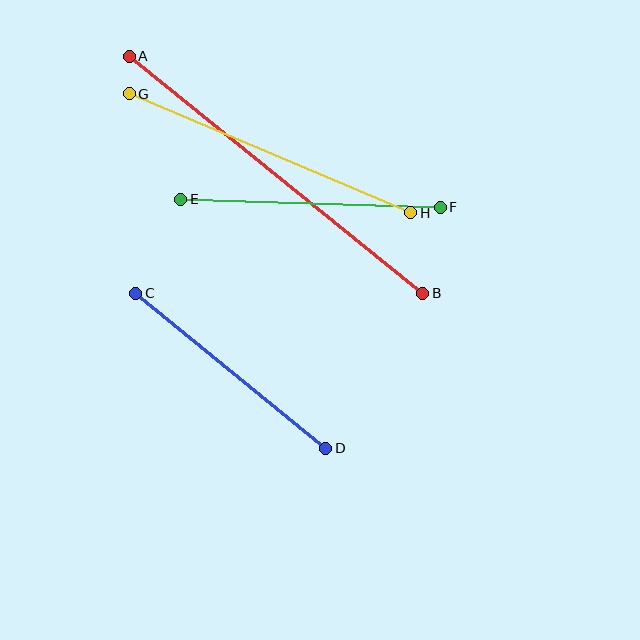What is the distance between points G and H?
The distance is approximately 306 pixels.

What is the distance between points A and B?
The distance is approximately 377 pixels.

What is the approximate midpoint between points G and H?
The midpoint is at approximately (270, 153) pixels.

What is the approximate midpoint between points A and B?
The midpoint is at approximately (276, 175) pixels.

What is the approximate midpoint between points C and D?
The midpoint is at approximately (231, 371) pixels.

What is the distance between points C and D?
The distance is approximately 245 pixels.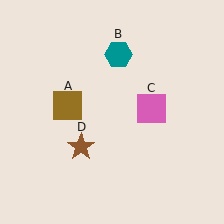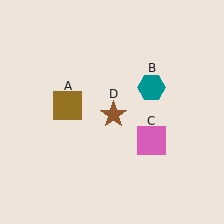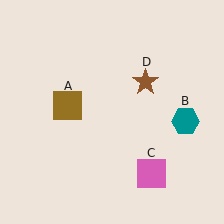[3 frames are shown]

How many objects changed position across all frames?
3 objects changed position: teal hexagon (object B), pink square (object C), brown star (object D).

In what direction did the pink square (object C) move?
The pink square (object C) moved down.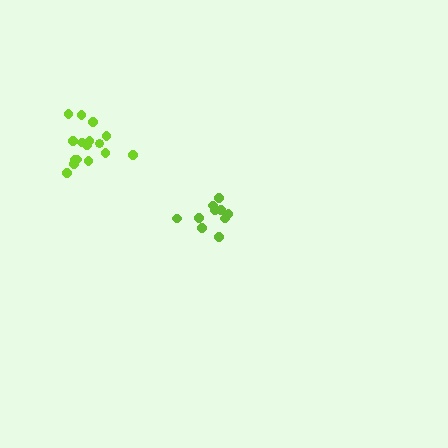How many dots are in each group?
Group 1: 16 dots, Group 2: 10 dots (26 total).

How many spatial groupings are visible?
There are 2 spatial groupings.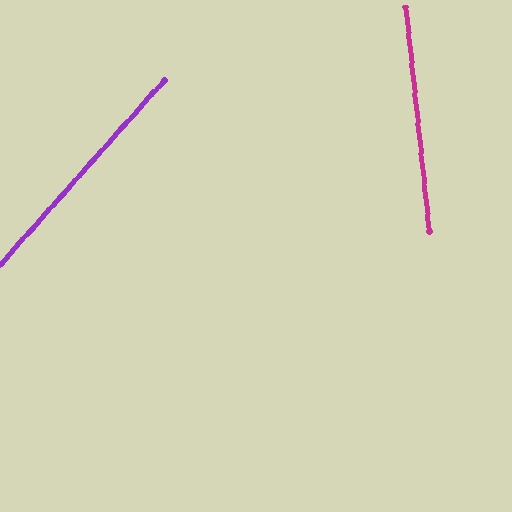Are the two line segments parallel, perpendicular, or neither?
Neither parallel nor perpendicular — they differ by about 48°.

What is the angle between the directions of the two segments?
Approximately 48 degrees.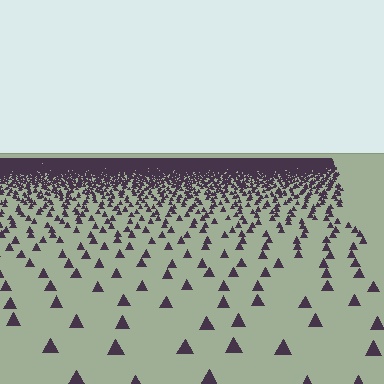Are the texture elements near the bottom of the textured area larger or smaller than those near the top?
Larger. Near the bottom, elements are closer to the viewer and appear at a bigger on-screen size.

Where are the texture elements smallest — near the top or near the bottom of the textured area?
Near the top.